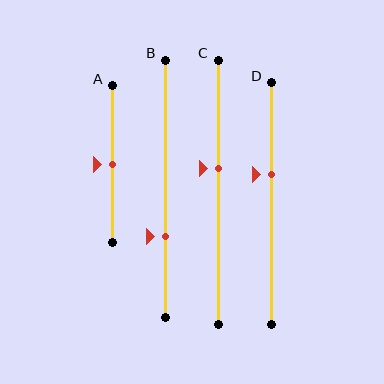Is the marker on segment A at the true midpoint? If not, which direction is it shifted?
Yes, the marker on segment A is at the true midpoint.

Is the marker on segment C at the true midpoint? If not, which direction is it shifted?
No, the marker on segment C is shifted upward by about 9% of the segment length.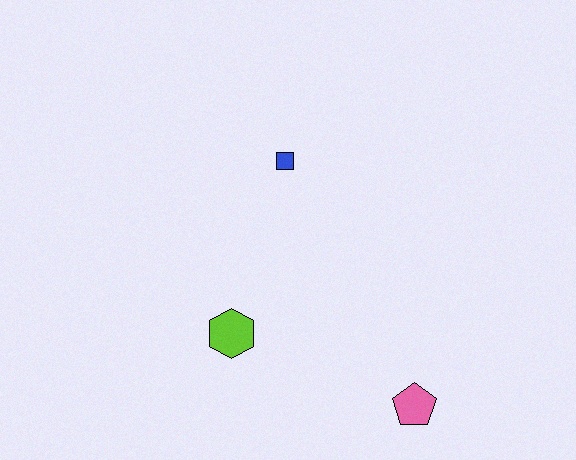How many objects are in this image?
There are 3 objects.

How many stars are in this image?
There are no stars.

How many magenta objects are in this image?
There are no magenta objects.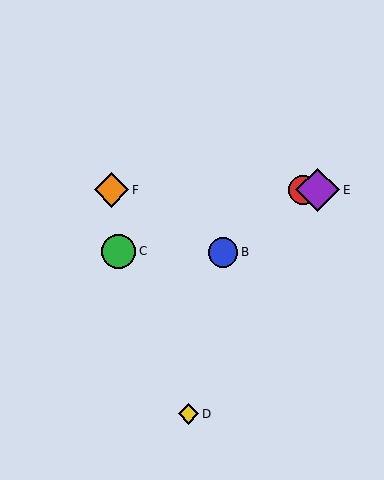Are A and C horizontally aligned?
No, A is at y≈190 and C is at y≈251.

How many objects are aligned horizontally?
3 objects (A, E, F) are aligned horizontally.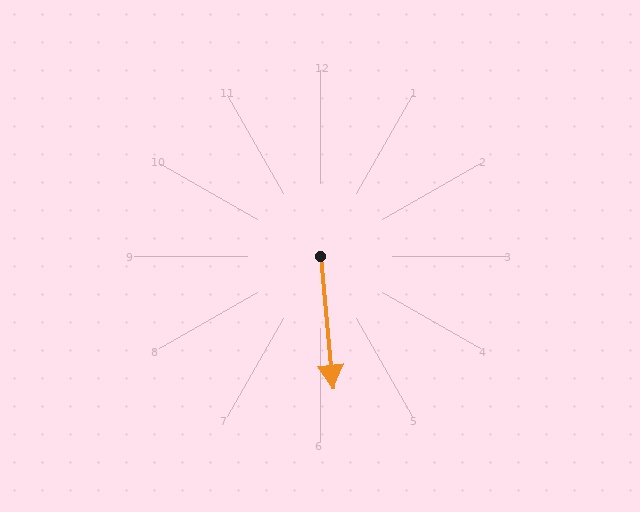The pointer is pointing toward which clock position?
Roughly 6 o'clock.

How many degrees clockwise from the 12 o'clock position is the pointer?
Approximately 175 degrees.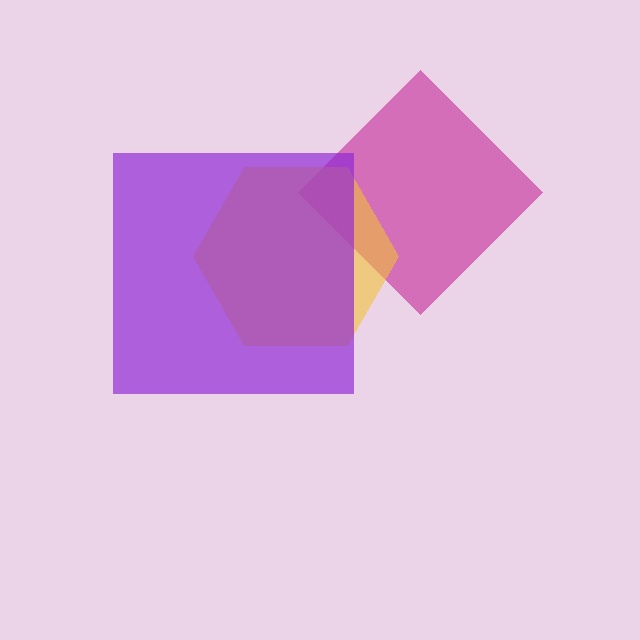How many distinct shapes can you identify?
There are 3 distinct shapes: a magenta diamond, a yellow hexagon, a purple square.